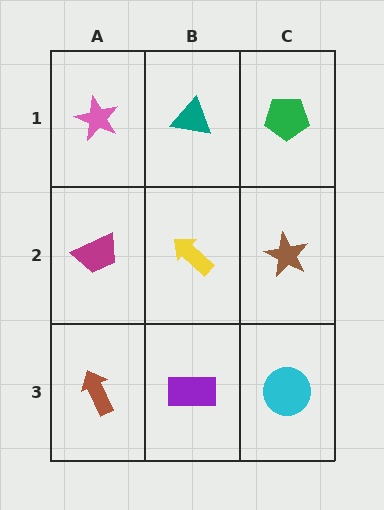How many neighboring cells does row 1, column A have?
2.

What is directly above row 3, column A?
A magenta trapezoid.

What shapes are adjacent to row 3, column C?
A brown star (row 2, column C), a purple rectangle (row 3, column B).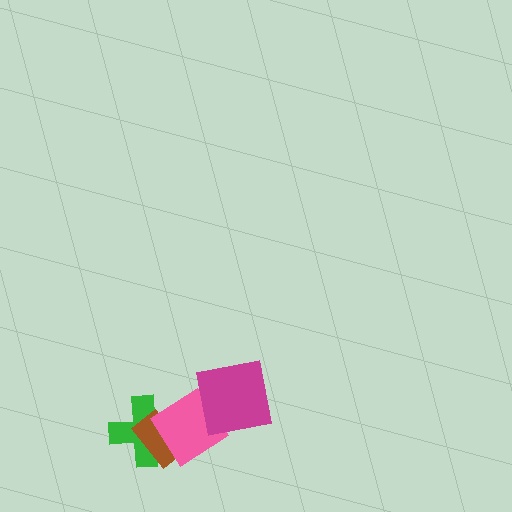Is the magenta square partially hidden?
No, no other shape covers it.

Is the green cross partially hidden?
Yes, it is partially covered by another shape.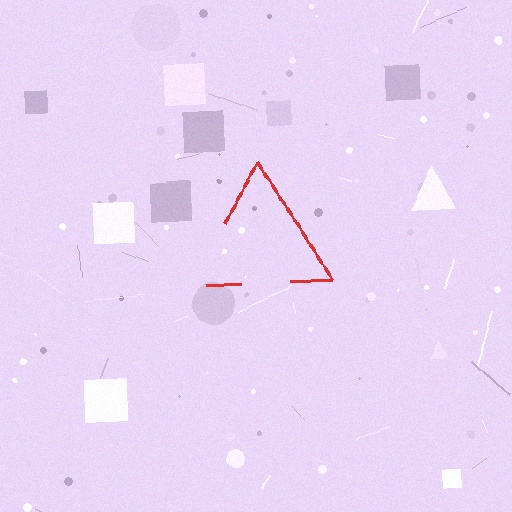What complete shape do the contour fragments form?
The contour fragments form a triangle.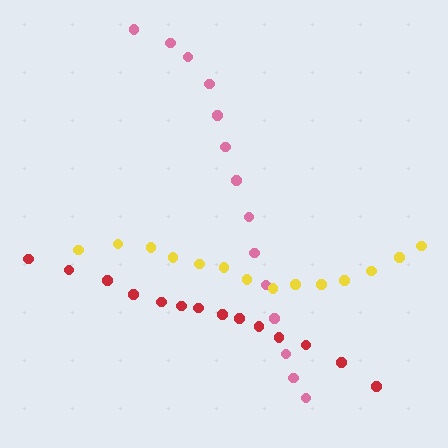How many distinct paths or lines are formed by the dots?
There are 3 distinct paths.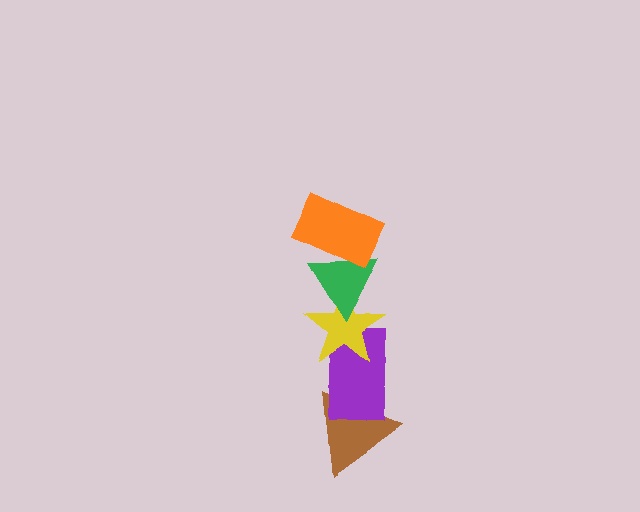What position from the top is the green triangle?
The green triangle is 2nd from the top.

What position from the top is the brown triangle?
The brown triangle is 5th from the top.